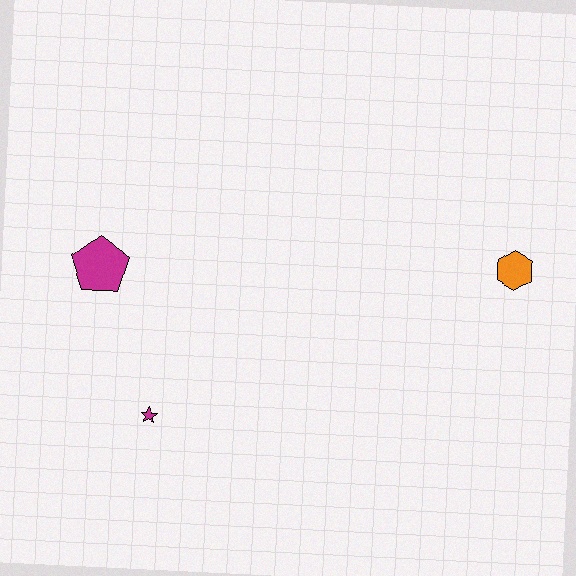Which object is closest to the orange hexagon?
The magenta star is closest to the orange hexagon.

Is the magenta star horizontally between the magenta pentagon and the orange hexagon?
Yes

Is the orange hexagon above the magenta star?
Yes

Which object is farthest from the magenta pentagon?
The orange hexagon is farthest from the magenta pentagon.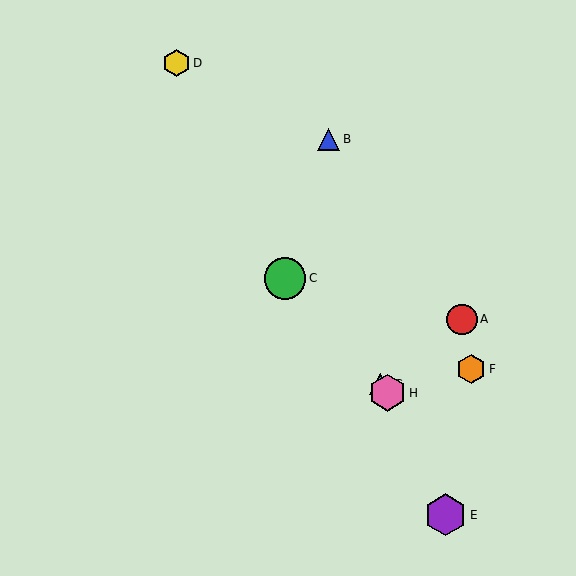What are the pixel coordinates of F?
Object F is at (471, 369).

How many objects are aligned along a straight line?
3 objects (C, G, H) are aligned along a straight line.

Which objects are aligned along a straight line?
Objects C, G, H are aligned along a straight line.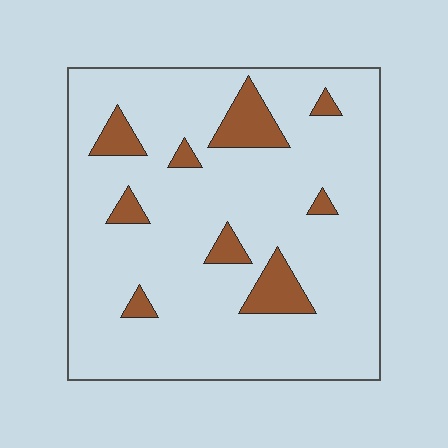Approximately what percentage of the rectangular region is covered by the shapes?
Approximately 10%.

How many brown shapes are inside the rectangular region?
9.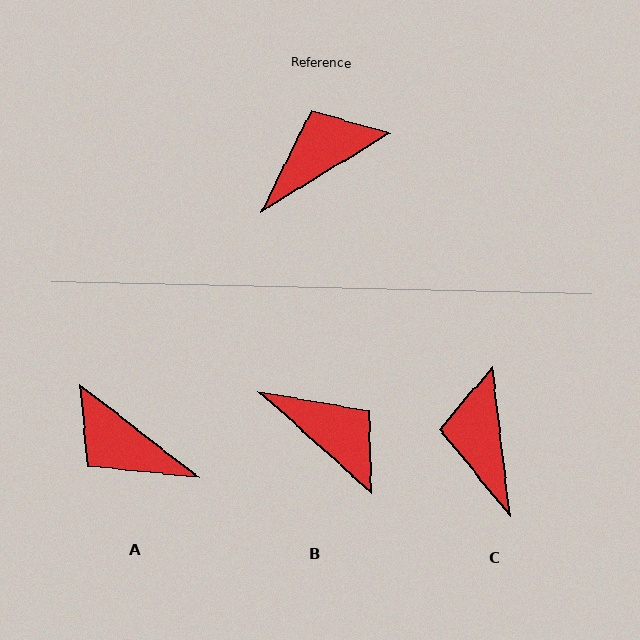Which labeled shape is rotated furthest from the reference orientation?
A, about 110 degrees away.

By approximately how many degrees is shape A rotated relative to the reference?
Approximately 110 degrees counter-clockwise.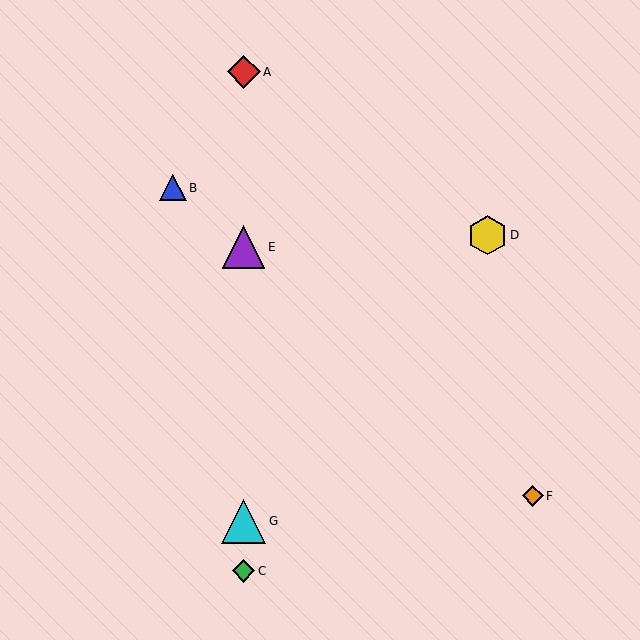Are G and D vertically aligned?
No, G is at x≈244 and D is at x≈488.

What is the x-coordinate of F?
Object F is at x≈533.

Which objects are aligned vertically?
Objects A, C, E, G are aligned vertically.